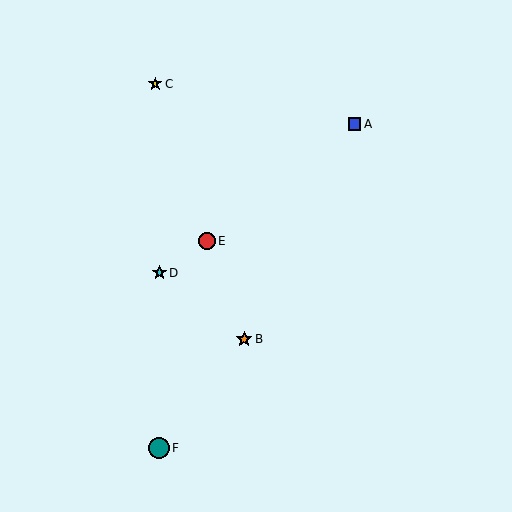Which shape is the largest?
The teal circle (labeled F) is the largest.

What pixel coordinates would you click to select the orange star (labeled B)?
Click at (244, 339) to select the orange star B.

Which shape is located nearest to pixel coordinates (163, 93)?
The yellow star (labeled C) at (155, 84) is nearest to that location.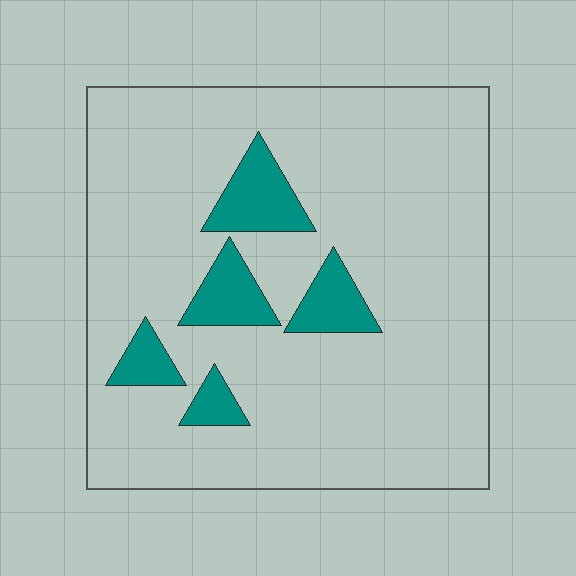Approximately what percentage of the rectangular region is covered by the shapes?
Approximately 10%.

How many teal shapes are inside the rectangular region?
5.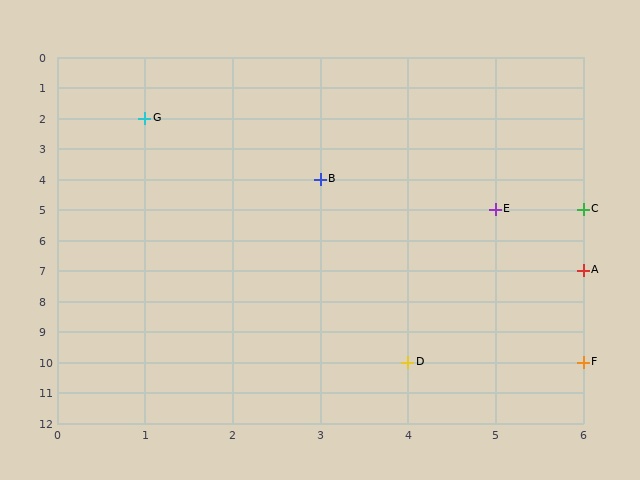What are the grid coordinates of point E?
Point E is at grid coordinates (5, 5).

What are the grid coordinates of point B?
Point B is at grid coordinates (3, 4).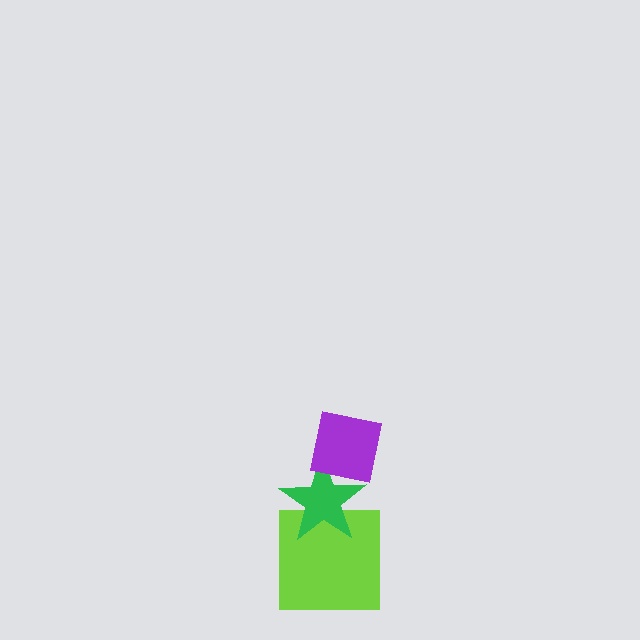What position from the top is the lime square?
The lime square is 3rd from the top.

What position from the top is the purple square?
The purple square is 1st from the top.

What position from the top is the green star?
The green star is 2nd from the top.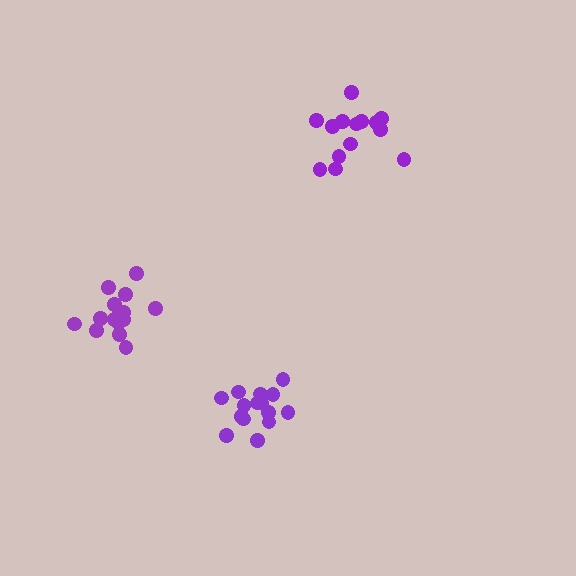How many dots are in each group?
Group 1: 15 dots, Group 2: 14 dots, Group 3: 14 dots (43 total).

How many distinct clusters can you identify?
There are 3 distinct clusters.